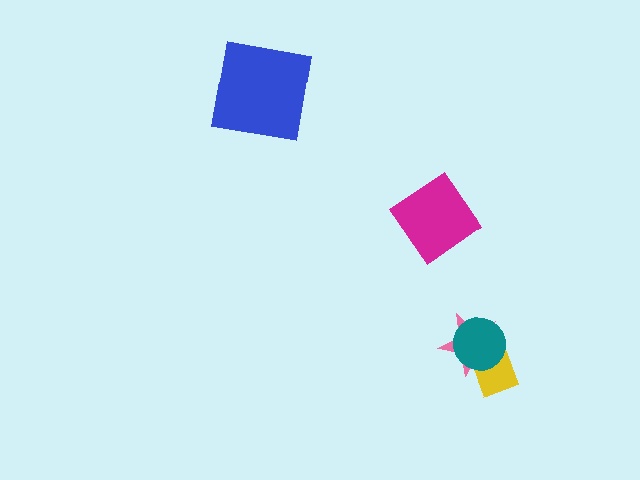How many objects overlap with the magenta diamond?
0 objects overlap with the magenta diamond.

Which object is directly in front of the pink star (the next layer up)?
The yellow rectangle is directly in front of the pink star.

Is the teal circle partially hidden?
No, no other shape covers it.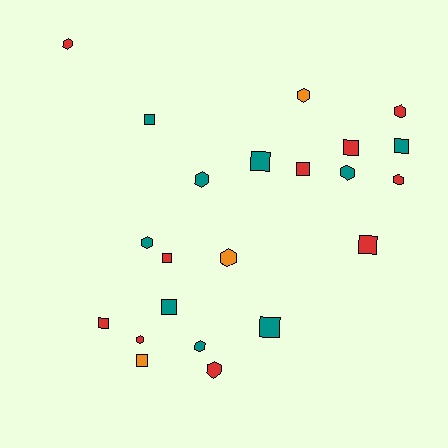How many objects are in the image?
There are 22 objects.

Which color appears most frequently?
Red, with 10 objects.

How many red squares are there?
There are 5 red squares.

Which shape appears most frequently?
Square, with 11 objects.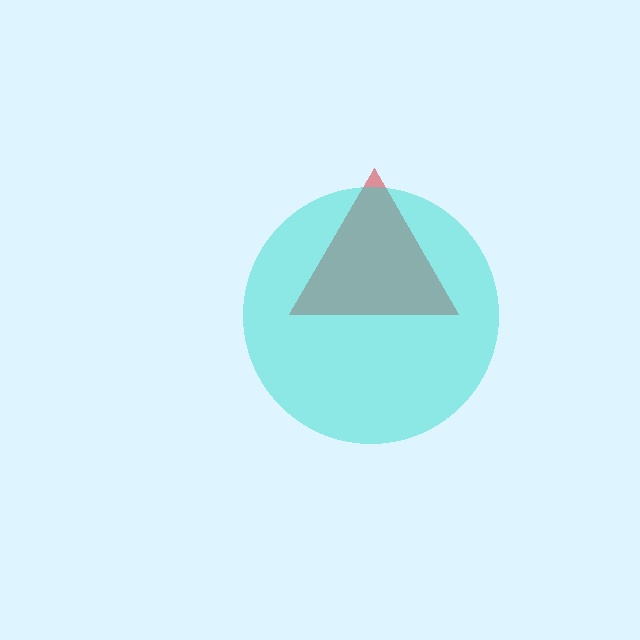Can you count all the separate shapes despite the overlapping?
Yes, there are 2 separate shapes.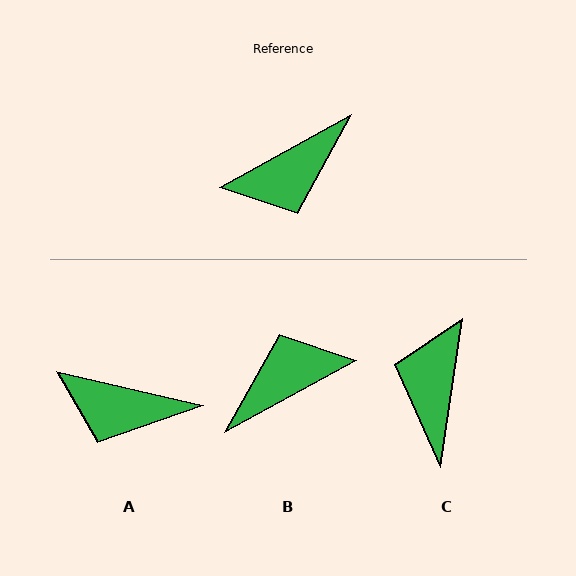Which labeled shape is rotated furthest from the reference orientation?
B, about 180 degrees away.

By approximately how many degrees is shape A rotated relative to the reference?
Approximately 42 degrees clockwise.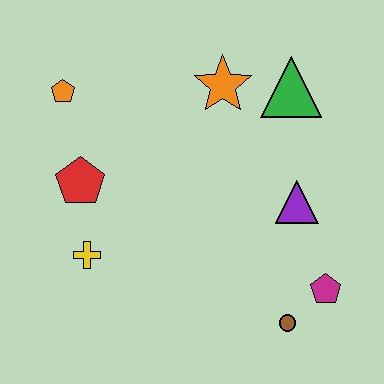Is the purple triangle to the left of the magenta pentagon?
Yes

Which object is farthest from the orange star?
The brown circle is farthest from the orange star.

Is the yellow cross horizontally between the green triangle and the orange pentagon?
Yes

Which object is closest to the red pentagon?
The yellow cross is closest to the red pentagon.